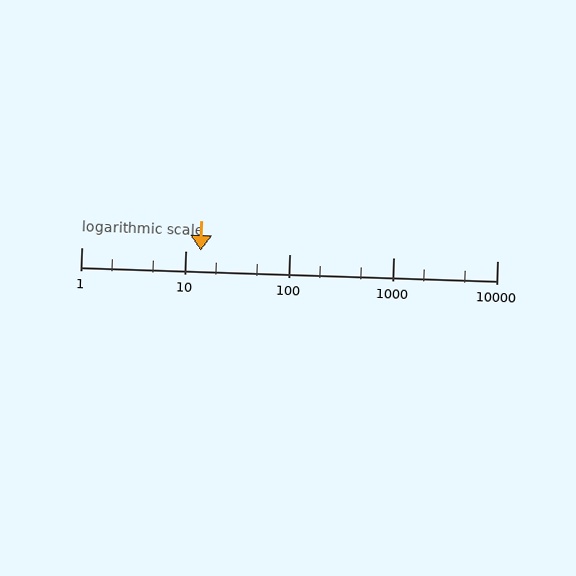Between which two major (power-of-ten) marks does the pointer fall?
The pointer is between 10 and 100.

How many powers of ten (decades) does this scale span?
The scale spans 4 decades, from 1 to 10000.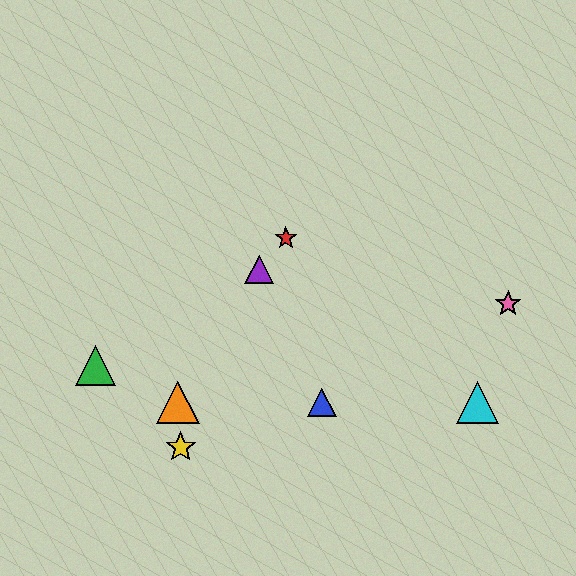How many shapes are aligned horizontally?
3 shapes (the blue triangle, the orange triangle, the cyan triangle) are aligned horizontally.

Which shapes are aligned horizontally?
The blue triangle, the orange triangle, the cyan triangle are aligned horizontally.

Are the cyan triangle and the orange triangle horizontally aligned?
Yes, both are at y≈402.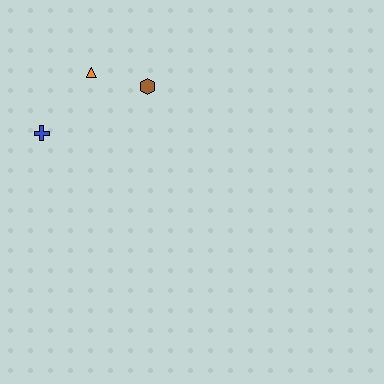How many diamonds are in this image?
There are no diamonds.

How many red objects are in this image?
There are no red objects.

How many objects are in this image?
There are 3 objects.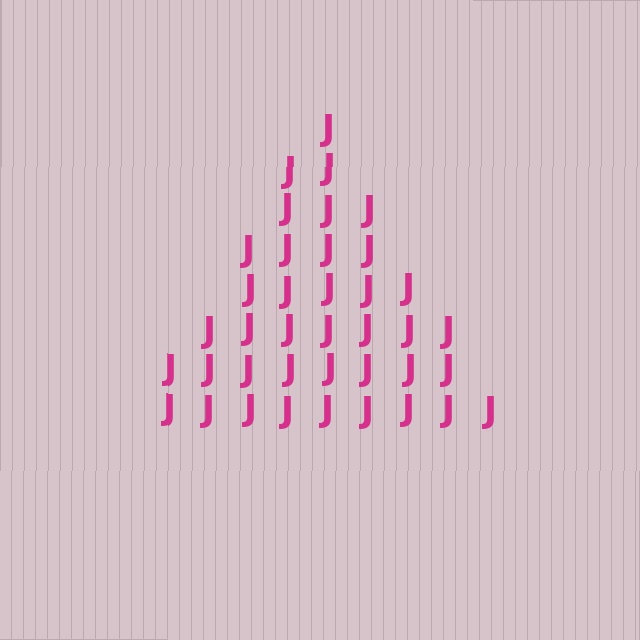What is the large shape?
The large shape is a triangle.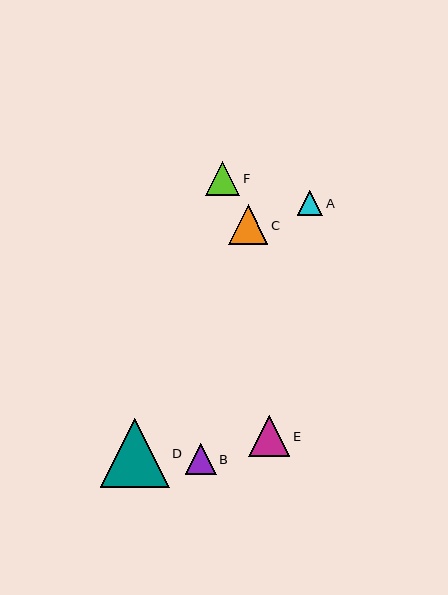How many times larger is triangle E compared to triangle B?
Triangle E is approximately 1.3 times the size of triangle B.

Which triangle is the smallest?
Triangle A is the smallest with a size of approximately 26 pixels.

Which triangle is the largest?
Triangle D is the largest with a size of approximately 69 pixels.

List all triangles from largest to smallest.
From largest to smallest: D, E, C, F, B, A.